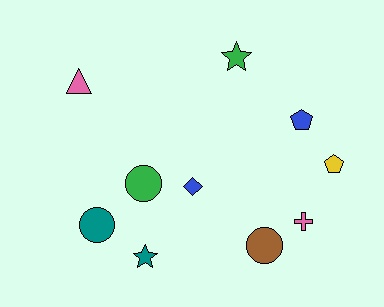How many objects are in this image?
There are 10 objects.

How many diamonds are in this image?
There is 1 diamond.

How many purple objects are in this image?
There are no purple objects.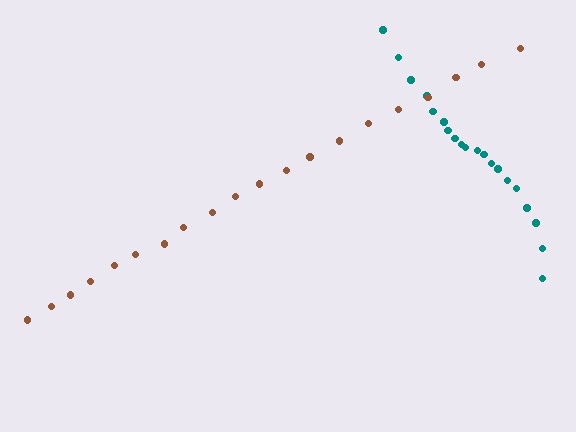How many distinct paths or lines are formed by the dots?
There are 2 distinct paths.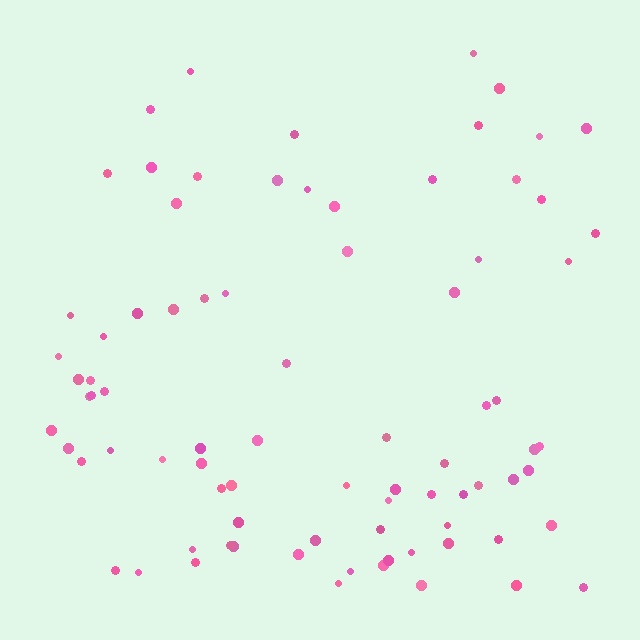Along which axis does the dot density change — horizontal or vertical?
Vertical.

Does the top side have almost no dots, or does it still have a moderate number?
Still a moderate number, just noticeably fewer than the bottom.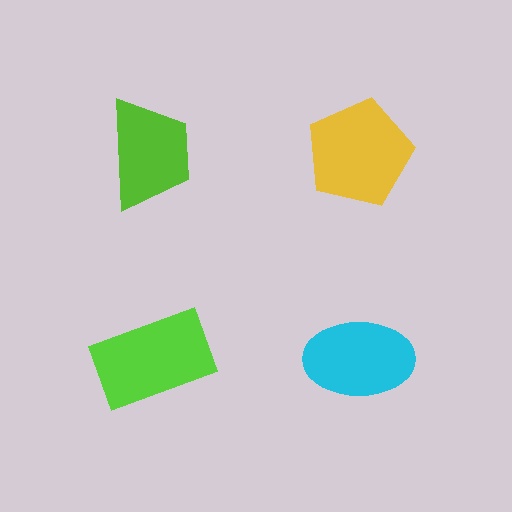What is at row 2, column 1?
A lime rectangle.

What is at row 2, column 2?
A cyan ellipse.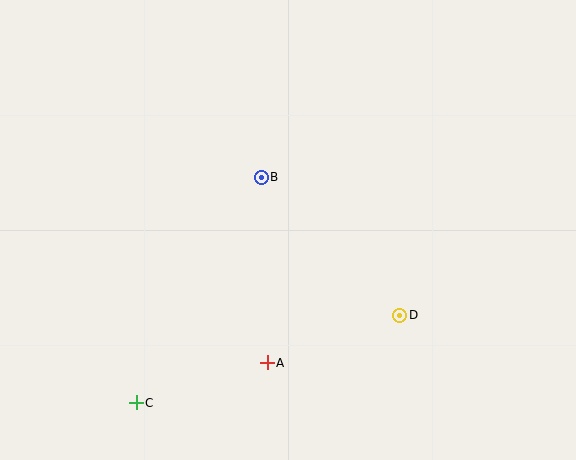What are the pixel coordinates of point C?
Point C is at (136, 403).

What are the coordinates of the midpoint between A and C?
The midpoint between A and C is at (202, 383).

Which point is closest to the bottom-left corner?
Point C is closest to the bottom-left corner.